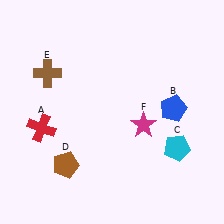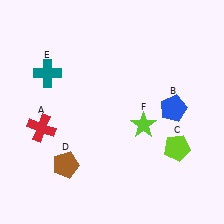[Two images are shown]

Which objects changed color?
C changed from cyan to lime. E changed from brown to teal. F changed from magenta to lime.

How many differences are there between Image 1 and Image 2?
There are 3 differences between the two images.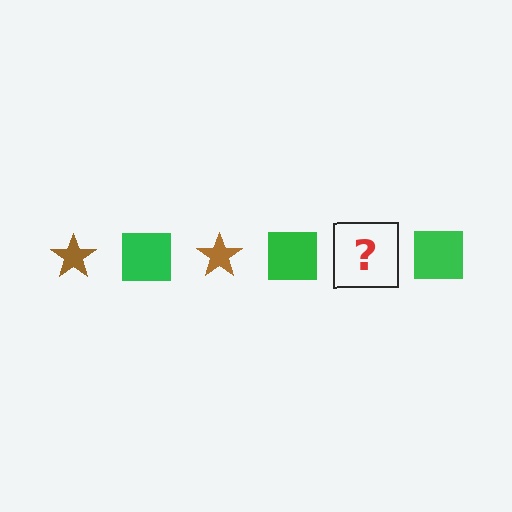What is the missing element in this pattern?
The missing element is a brown star.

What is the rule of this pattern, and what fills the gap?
The rule is that the pattern alternates between brown star and green square. The gap should be filled with a brown star.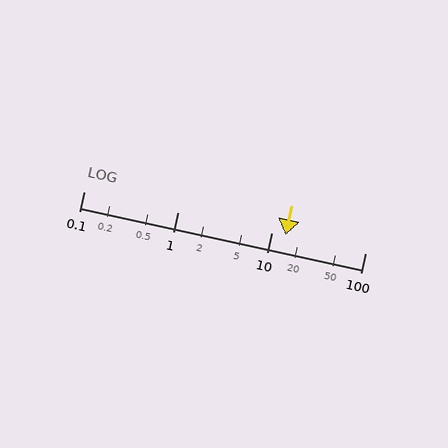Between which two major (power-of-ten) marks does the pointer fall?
The pointer is between 10 and 100.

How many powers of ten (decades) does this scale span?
The scale spans 3 decades, from 0.1 to 100.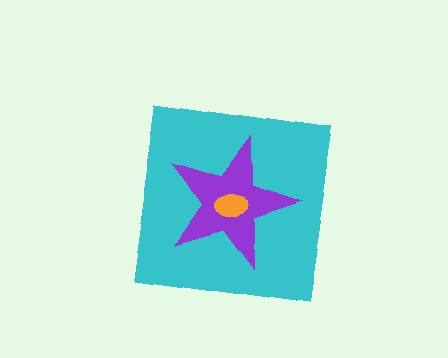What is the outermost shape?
The cyan square.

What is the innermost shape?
The orange ellipse.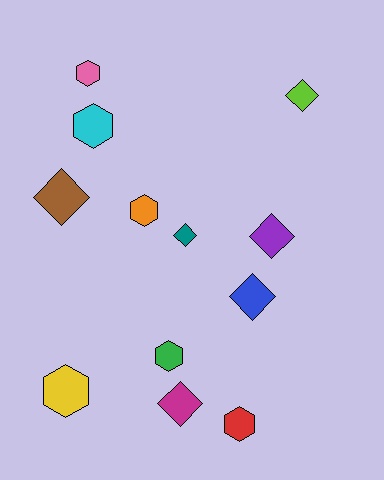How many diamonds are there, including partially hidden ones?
There are 6 diamonds.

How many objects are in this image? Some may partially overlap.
There are 12 objects.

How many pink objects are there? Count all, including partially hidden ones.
There is 1 pink object.